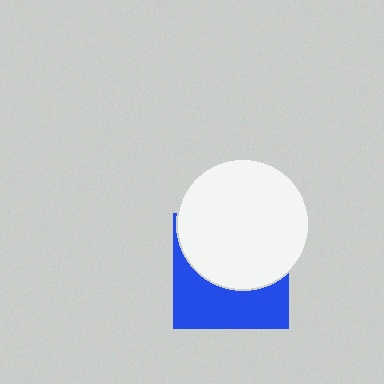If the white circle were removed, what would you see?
You would see the complete blue square.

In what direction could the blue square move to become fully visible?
The blue square could move down. That would shift it out from behind the white circle entirely.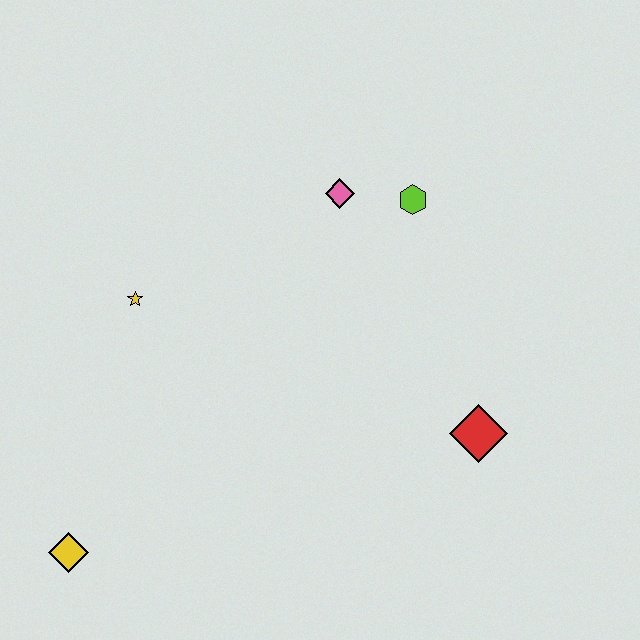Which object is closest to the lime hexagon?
The pink diamond is closest to the lime hexagon.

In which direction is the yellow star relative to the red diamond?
The yellow star is to the left of the red diamond.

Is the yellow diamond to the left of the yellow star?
Yes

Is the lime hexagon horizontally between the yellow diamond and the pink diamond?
No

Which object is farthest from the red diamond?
The yellow diamond is farthest from the red diamond.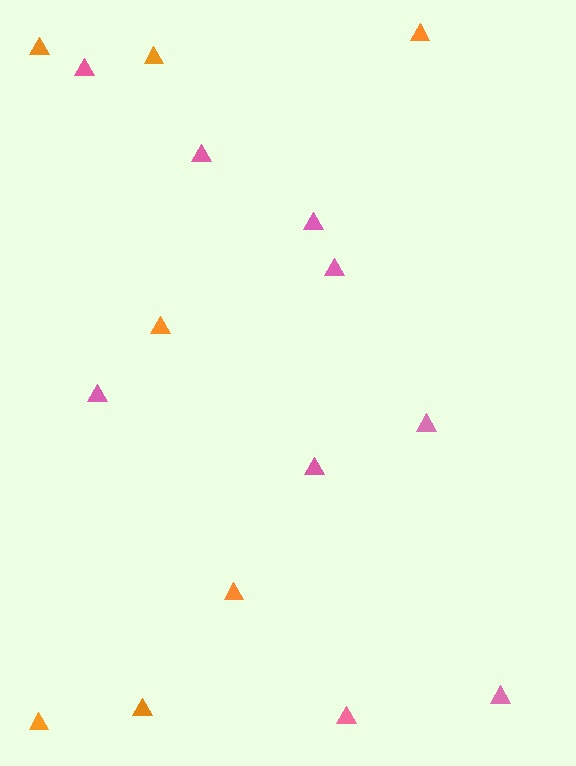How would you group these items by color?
There are 2 groups: one group of pink triangles (9) and one group of orange triangles (7).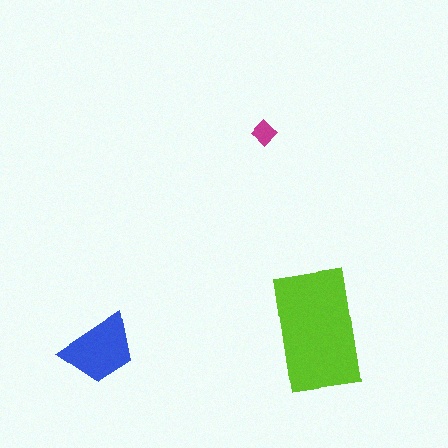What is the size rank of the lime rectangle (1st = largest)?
1st.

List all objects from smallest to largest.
The magenta diamond, the blue trapezoid, the lime rectangle.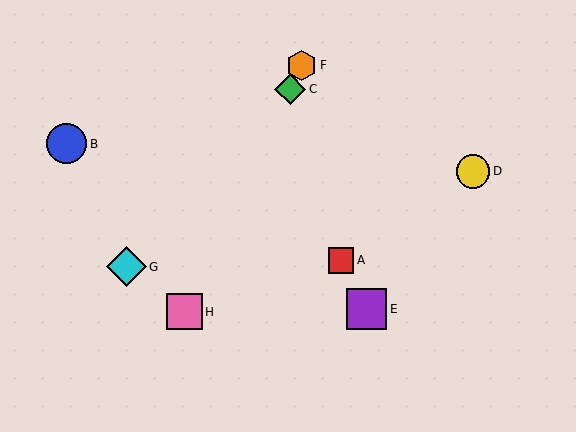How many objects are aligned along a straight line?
3 objects (C, F, H) are aligned along a straight line.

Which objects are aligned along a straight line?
Objects C, F, H are aligned along a straight line.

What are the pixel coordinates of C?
Object C is at (290, 89).